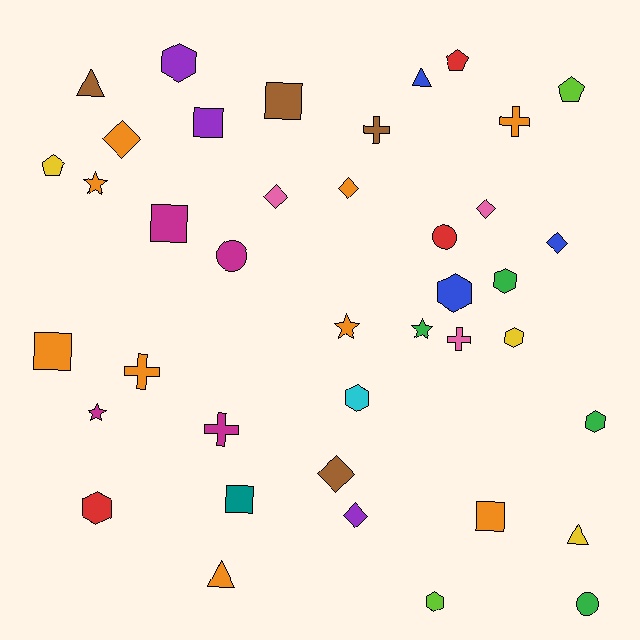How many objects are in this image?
There are 40 objects.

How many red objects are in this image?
There are 3 red objects.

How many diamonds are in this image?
There are 7 diamonds.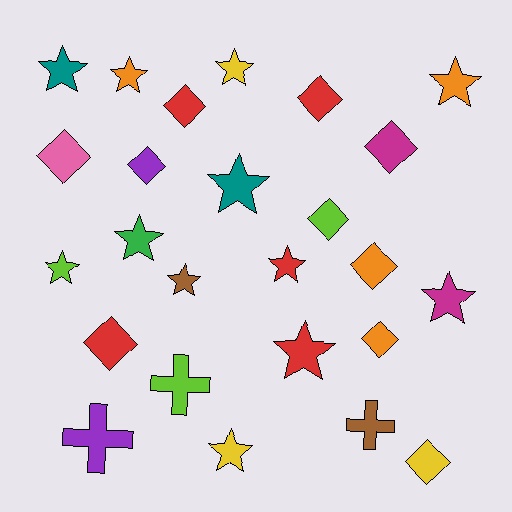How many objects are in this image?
There are 25 objects.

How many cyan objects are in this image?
There are no cyan objects.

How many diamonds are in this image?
There are 10 diamonds.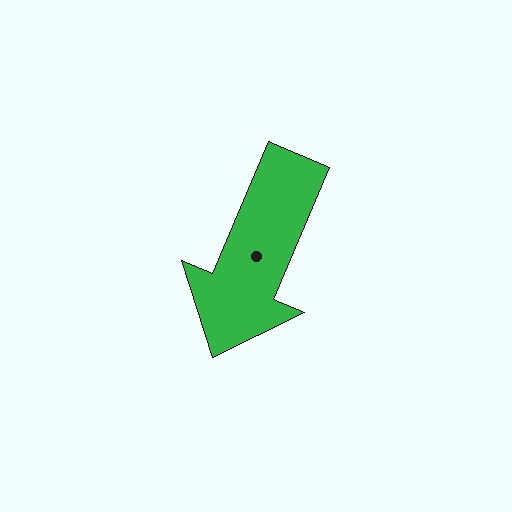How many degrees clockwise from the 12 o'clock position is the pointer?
Approximately 203 degrees.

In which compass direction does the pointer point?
Southwest.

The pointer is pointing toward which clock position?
Roughly 7 o'clock.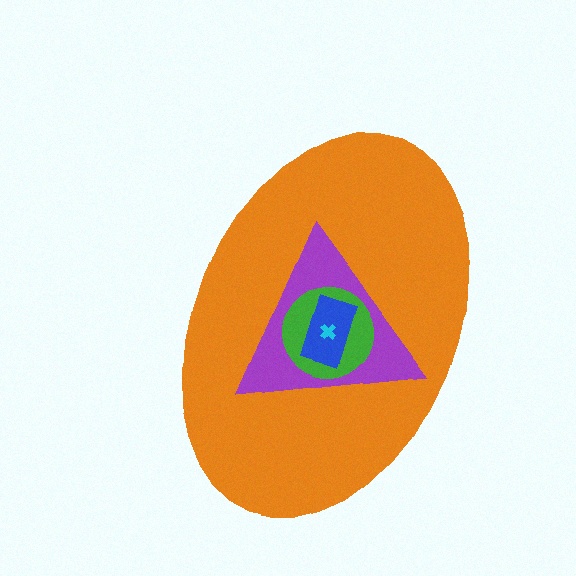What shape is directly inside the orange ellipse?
The purple triangle.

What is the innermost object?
The cyan cross.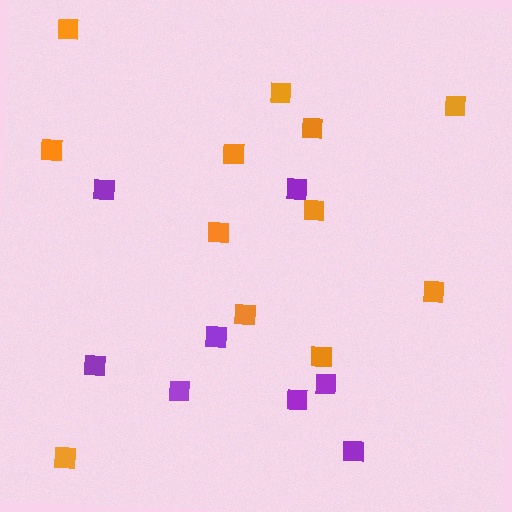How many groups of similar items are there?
There are 2 groups: one group of orange squares (12) and one group of purple squares (8).